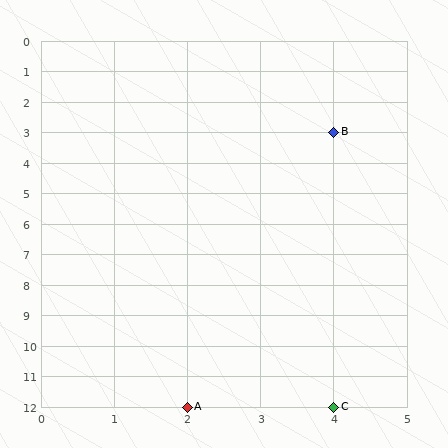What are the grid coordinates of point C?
Point C is at grid coordinates (4, 12).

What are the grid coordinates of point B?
Point B is at grid coordinates (4, 3).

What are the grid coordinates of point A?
Point A is at grid coordinates (2, 12).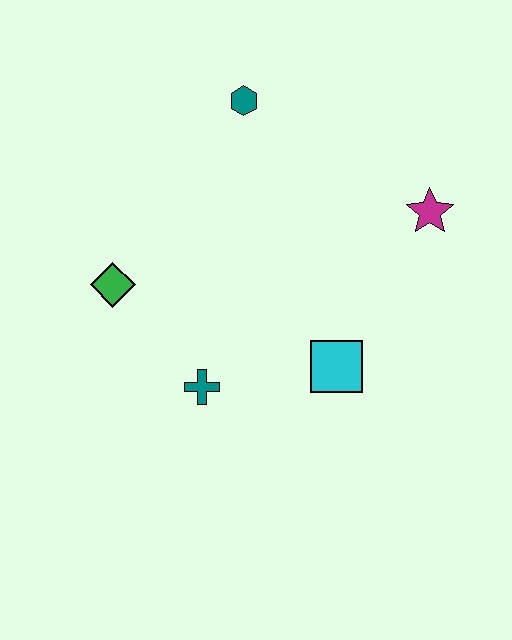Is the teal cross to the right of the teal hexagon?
No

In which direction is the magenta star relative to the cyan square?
The magenta star is above the cyan square.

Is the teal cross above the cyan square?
No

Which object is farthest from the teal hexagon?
The teal cross is farthest from the teal hexagon.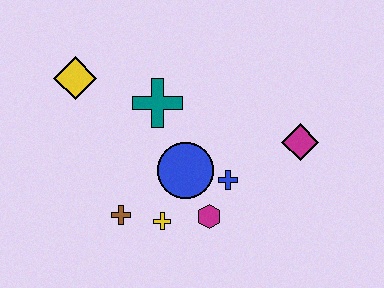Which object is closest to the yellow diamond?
The teal cross is closest to the yellow diamond.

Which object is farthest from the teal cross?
The magenta diamond is farthest from the teal cross.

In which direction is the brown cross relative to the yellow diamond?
The brown cross is below the yellow diamond.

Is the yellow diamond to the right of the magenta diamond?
No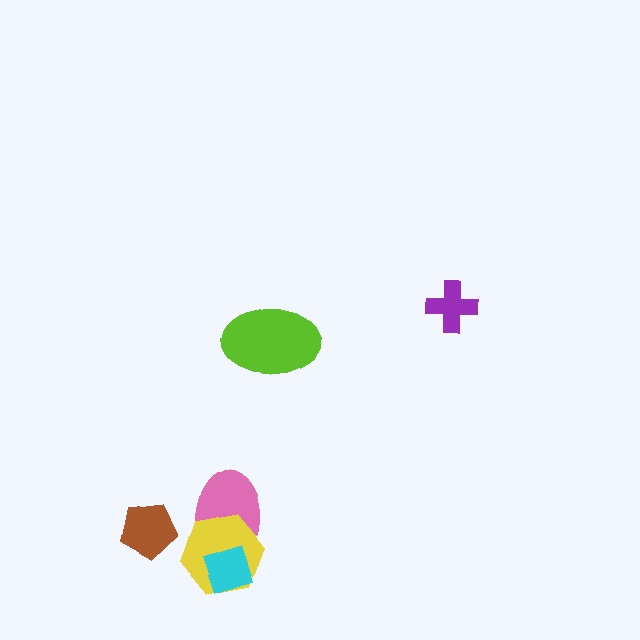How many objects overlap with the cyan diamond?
2 objects overlap with the cyan diamond.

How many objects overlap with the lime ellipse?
0 objects overlap with the lime ellipse.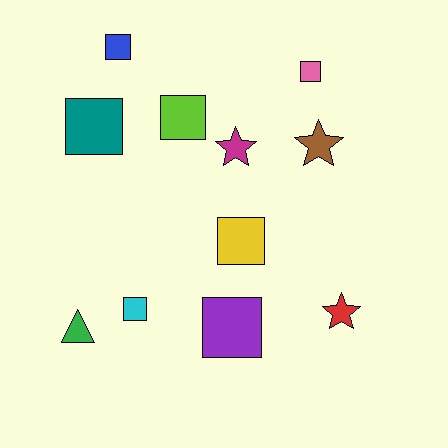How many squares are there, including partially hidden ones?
There are 7 squares.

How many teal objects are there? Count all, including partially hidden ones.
There is 1 teal object.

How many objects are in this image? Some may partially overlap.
There are 11 objects.